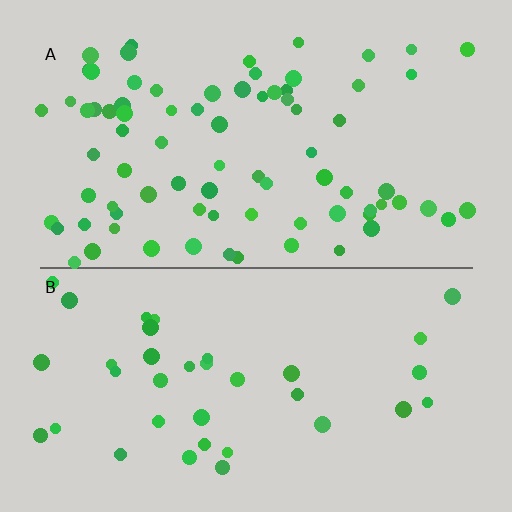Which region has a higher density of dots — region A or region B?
A (the top).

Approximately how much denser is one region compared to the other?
Approximately 2.2× — region A over region B.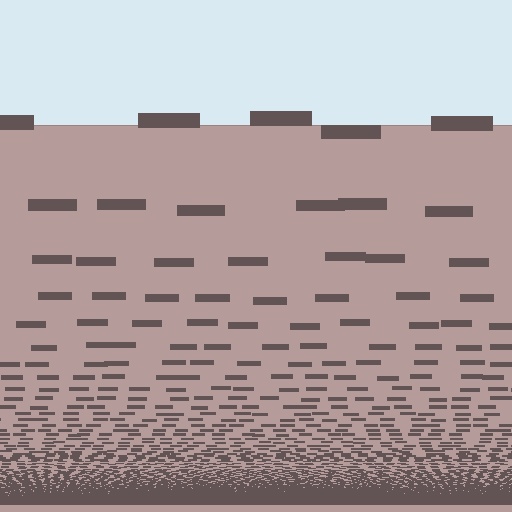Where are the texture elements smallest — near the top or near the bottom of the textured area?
Near the bottom.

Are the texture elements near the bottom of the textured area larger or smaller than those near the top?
Smaller. The gradient is inverted — elements near the bottom are smaller and denser.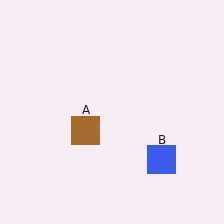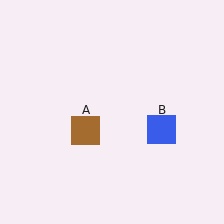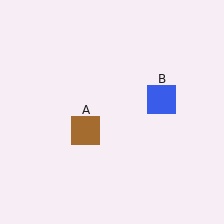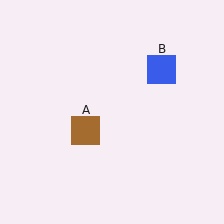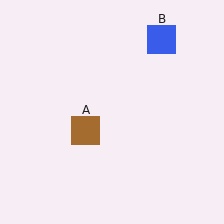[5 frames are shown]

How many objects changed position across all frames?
1 object changed position: blue square (object B).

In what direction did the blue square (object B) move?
The blue square (object B) moved up.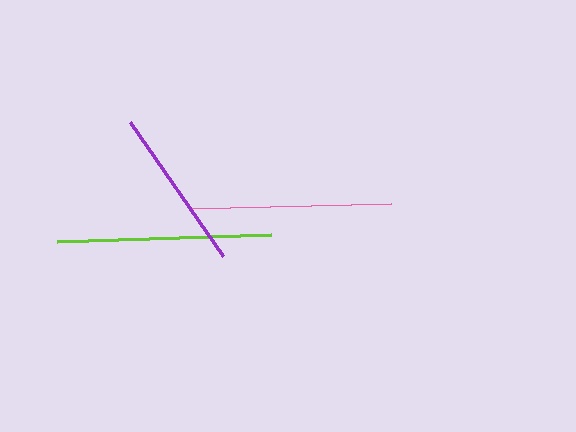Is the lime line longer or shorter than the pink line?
The lime line is longer than the pink line.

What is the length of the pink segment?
The pink segment is approximately 200 pixels long.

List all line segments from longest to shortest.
From longest to shortest: lime, pink, purple.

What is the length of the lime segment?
The lime segment is approximately 214 pixels long.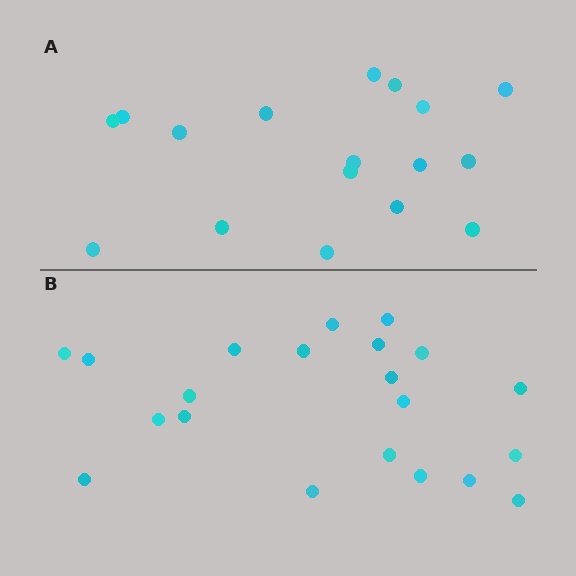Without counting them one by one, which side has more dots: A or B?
Region B (the bottom region) has more dots.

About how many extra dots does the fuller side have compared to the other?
Region B has about 4 more dots than region A.